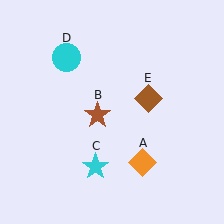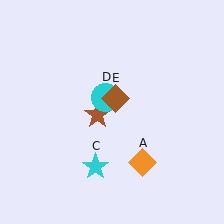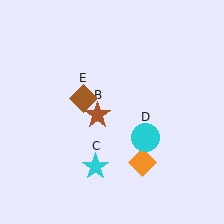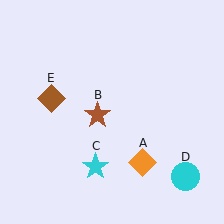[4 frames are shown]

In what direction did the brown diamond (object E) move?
The brown diamond (object E) moved left.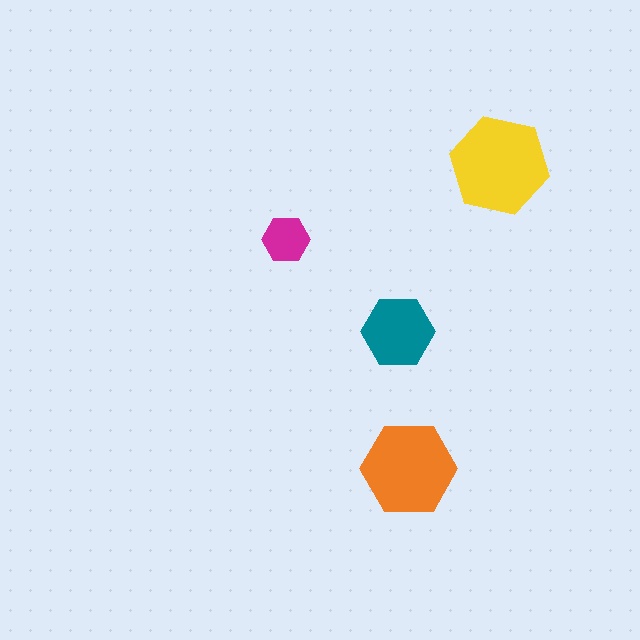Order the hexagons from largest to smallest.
the yellow one, the orange one, the teal one, the magenta one.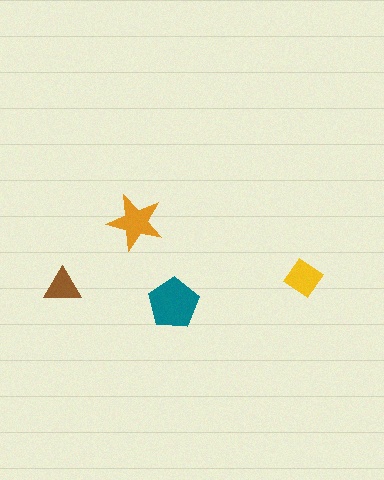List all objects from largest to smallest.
The teal pentagon, the orange star, the yellow diamond, the brown triangle.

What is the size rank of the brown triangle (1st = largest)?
4th.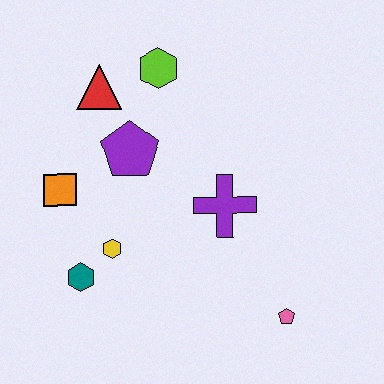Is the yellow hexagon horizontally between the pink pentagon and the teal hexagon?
Yes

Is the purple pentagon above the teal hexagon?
Yes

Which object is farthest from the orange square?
The pink pentagon is farthest from the orange square.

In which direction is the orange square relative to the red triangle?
The orange square is below the red triangle.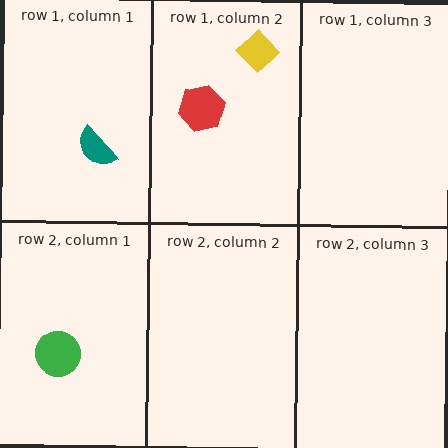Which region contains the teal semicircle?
The row 1, column 1 region.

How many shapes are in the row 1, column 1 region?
1.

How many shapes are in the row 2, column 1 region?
1.